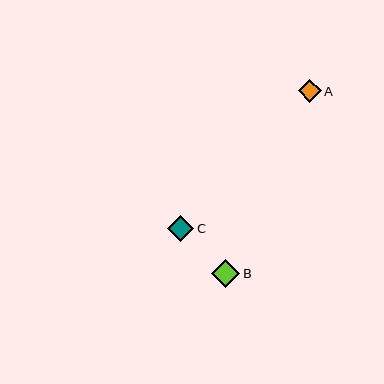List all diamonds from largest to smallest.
From largest to smallest: B, C, A.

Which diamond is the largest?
Diamond B is the largest with a size of approximately 28 pixels.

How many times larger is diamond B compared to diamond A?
Diamond B is approximately 1.2 times the size of diamond A.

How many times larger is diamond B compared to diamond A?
Diamond B is approximately 1.2 times the size of diamond A.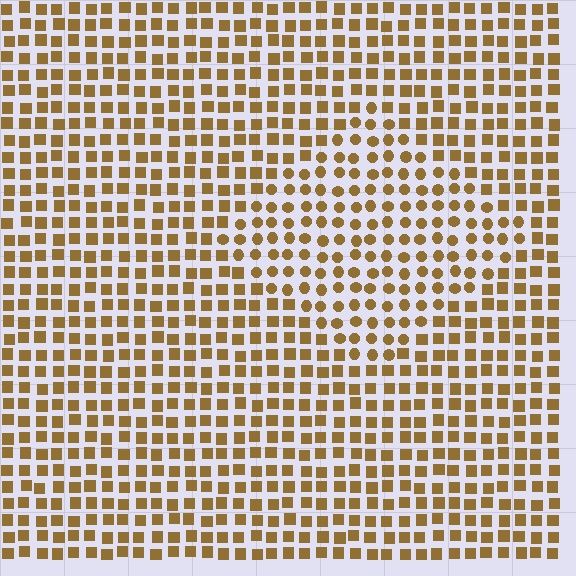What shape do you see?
I see a diamond.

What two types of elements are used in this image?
The image uses circles inside the diamond region and squares outside it.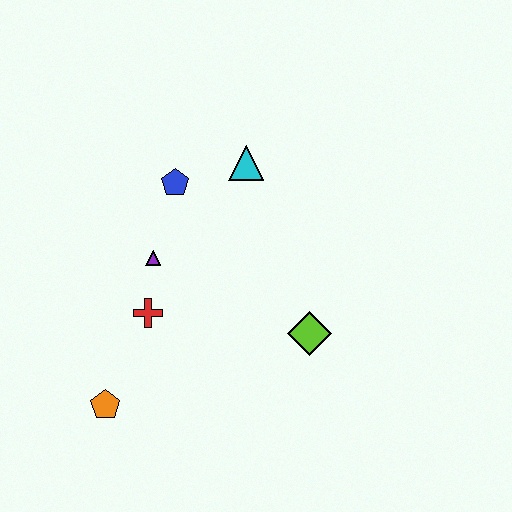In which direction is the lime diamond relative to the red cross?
The lime diamond is to the right of the red cross.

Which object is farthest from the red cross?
The cyan triangle is farthest from the red cross.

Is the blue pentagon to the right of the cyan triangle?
No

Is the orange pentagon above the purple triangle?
No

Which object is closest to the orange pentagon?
The red cross is closest to the orange pentagon.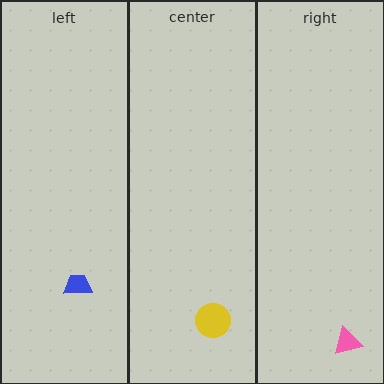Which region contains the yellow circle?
The center region.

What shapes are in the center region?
The yellow circle.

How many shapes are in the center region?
1.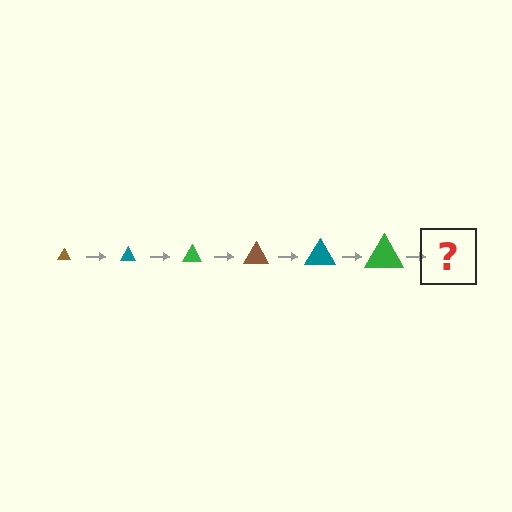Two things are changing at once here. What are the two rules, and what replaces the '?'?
The two rules are that the triangle grows larger each step and the color cycles through brown, teal, and green. The '?' should be a brown triangle, larger than the previous one.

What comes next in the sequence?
The next element should be a brown triangle, larger than the previous one.